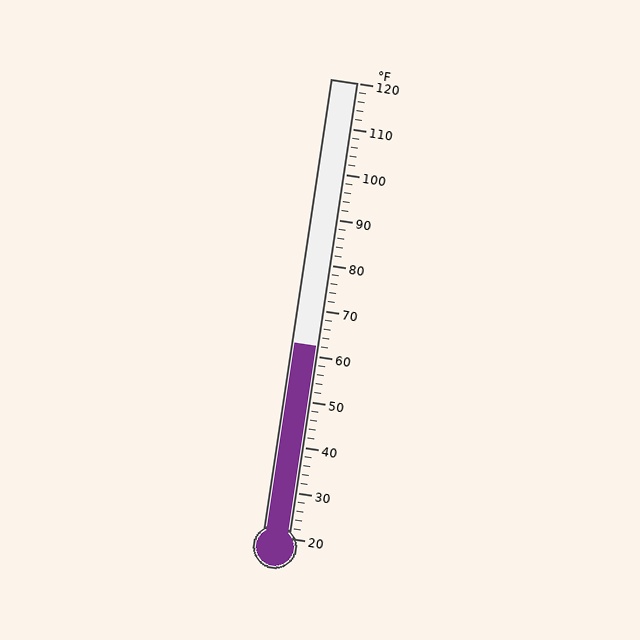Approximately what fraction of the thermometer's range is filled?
The thermometer is filled to approximately 40% of its range.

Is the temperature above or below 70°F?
The temperature is below 70°F.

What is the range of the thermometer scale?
The thermometer scale ranges from 20°F to 120°F.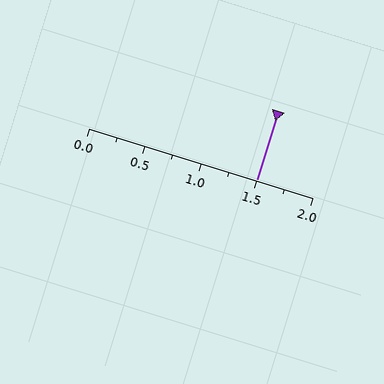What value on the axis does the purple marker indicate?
The marker indicates approximately 1.5.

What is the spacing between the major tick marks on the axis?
The major ticks are spaced 0.5 apart.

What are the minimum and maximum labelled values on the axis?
The axis runs from 0.0 to 2.0.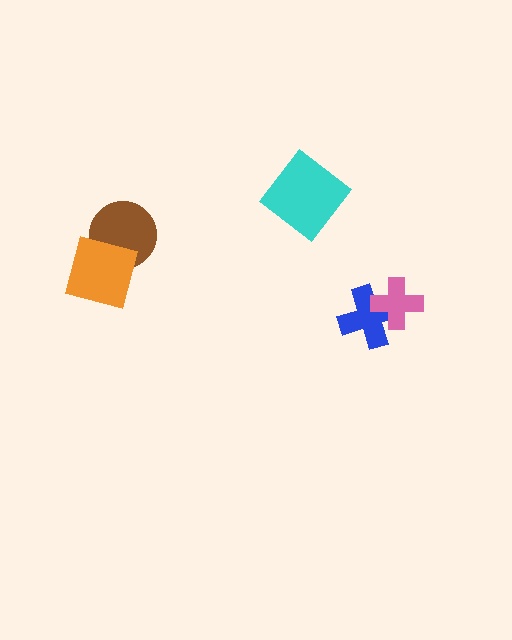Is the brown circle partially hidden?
Yes, it is partially covered by another shape.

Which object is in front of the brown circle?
The orange square is in front of the brown circle.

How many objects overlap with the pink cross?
1 object overlaps with the pink cross.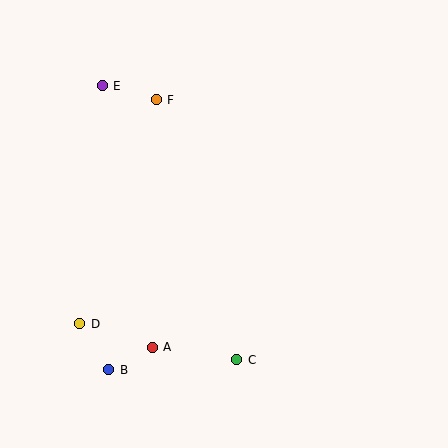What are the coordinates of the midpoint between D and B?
The midpoint between D and B is at (94, 347).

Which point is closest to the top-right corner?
Point F is closest to the top-right corner.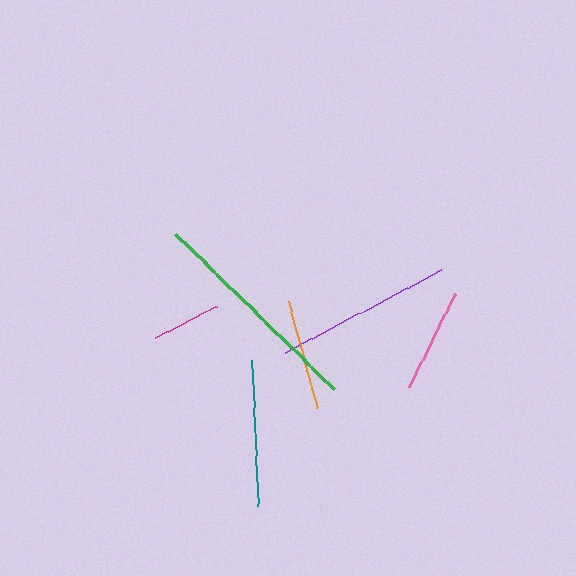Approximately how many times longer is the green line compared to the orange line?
The green line is approximately 2.0 times the length of the orange line.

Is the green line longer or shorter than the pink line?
The green line is longer than the pink line.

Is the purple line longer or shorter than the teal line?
The purple line is longer than the teal line.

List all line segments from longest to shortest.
From longest to shortest: green, purple, teal, orange, pink, magenta.